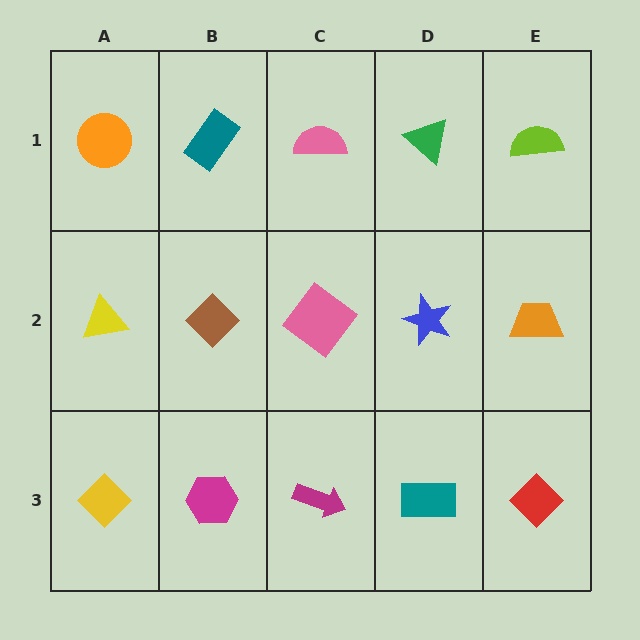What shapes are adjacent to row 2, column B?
A teal rectangle (row 1, column B), a magenta hexagon (row 3, column B), a yellow triangle (row 2, column A), a pink diamond (row 2, column C).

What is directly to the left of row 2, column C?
A brown diamond.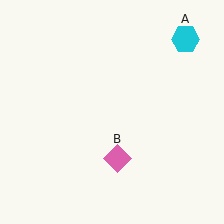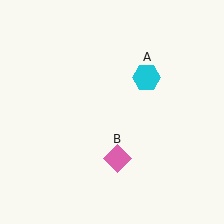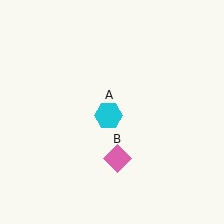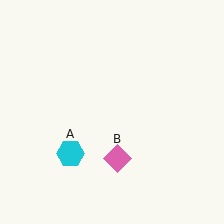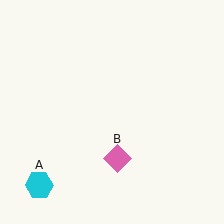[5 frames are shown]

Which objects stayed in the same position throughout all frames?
Pink diamond (object B) remained stationary.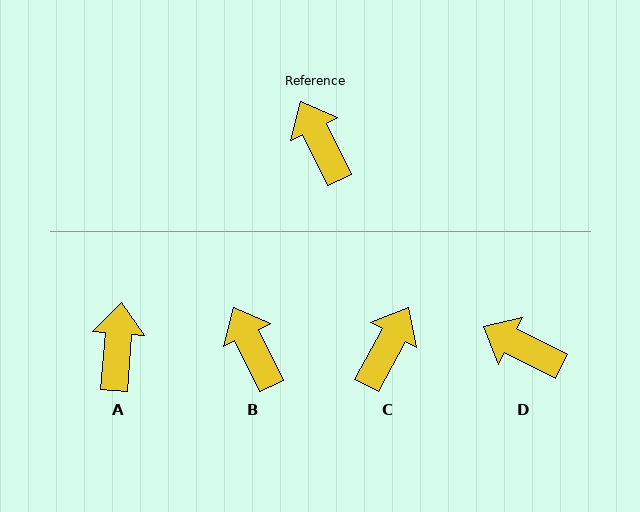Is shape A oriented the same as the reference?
No, it is off by about 31 degrees.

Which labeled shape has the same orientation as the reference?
B.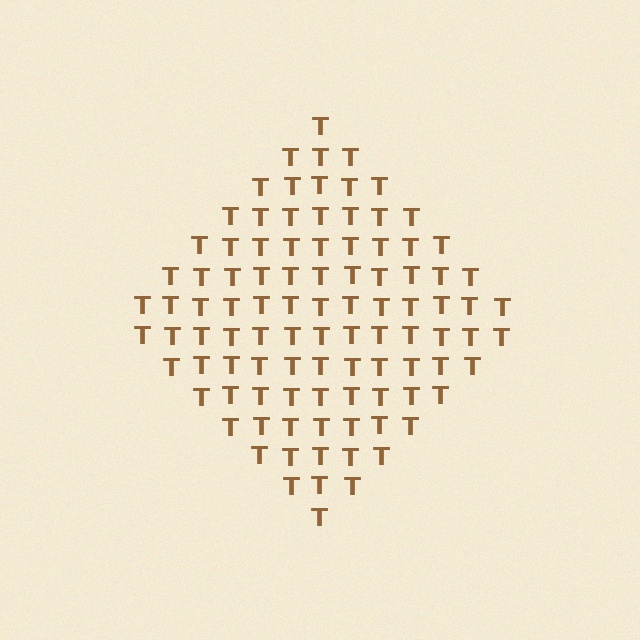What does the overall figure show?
The overall figure shows a diamond.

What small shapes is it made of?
It is made of small letter T's.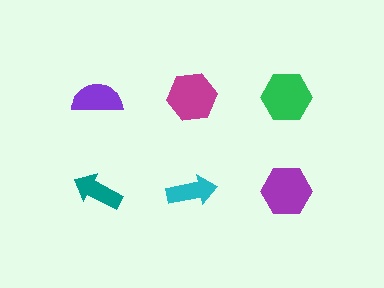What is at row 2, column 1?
A teal arrow.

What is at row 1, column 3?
A green hexagon.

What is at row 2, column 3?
A purple hexagon.